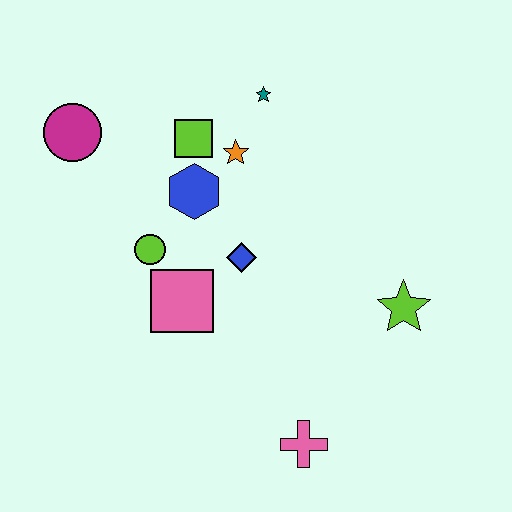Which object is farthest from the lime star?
The magenta circle is farthest from the lime star.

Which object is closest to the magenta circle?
The lime square is closest to the magenta circle.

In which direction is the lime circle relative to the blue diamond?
The lime circle is to the left of the blue diamond.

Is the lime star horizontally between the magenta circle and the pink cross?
No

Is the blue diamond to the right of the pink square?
Yes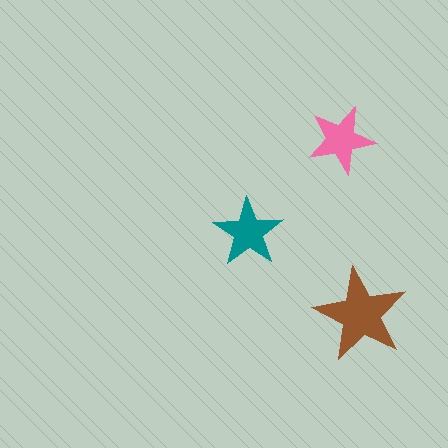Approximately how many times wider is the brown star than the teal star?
About 1.5 times wider.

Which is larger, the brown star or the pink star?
The brown one.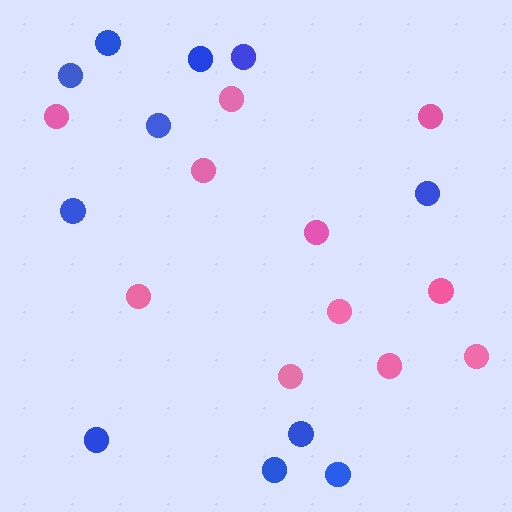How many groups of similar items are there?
There are 2 groups: one group of blue circles (11) and one group of pink circles (11).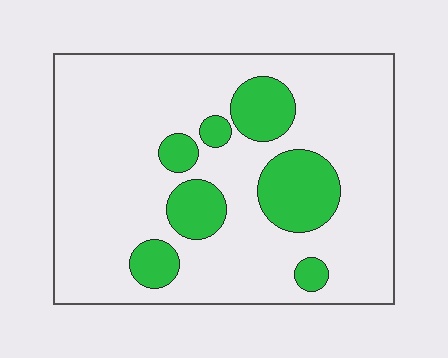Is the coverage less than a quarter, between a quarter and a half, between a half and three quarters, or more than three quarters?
Less than a quarter.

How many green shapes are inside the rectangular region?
7.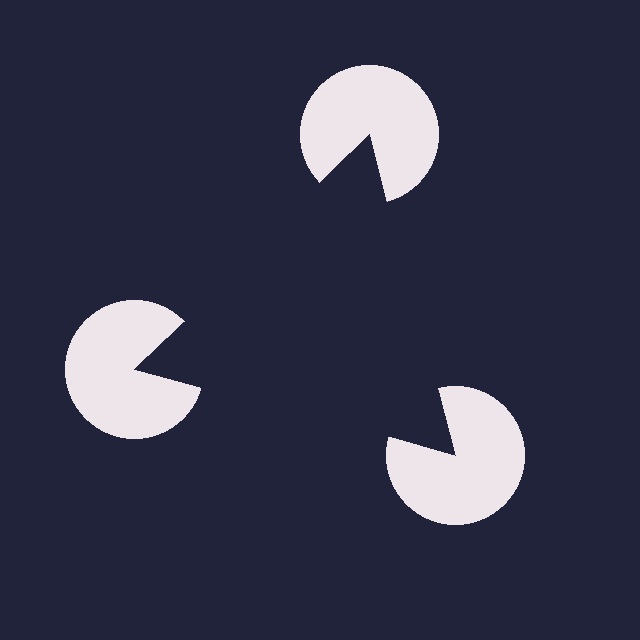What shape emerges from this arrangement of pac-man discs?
An illusory triangle — its edges are inferred from the aligned wedge cuts in the pac-man discs, not physically drawn.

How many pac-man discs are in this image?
There are 3 — one at each vertex of the illusory triangle.